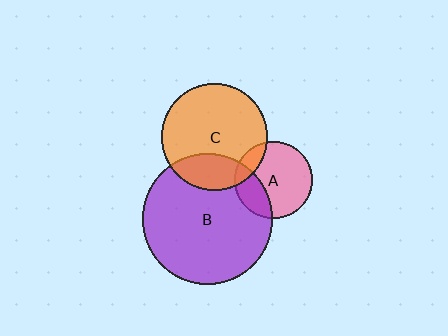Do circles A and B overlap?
Yes.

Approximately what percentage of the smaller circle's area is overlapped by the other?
Approximately 25%.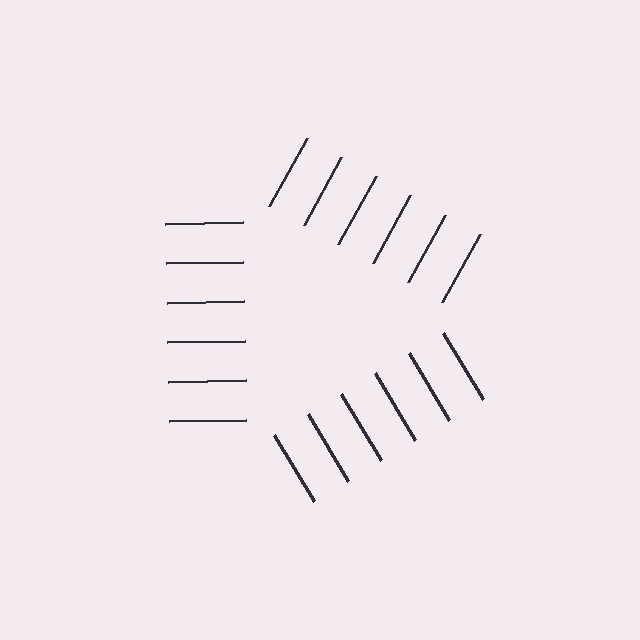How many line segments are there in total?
18 — 6 along each of the 3 edges.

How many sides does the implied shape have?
3 sides — the line-ends trace a triangle.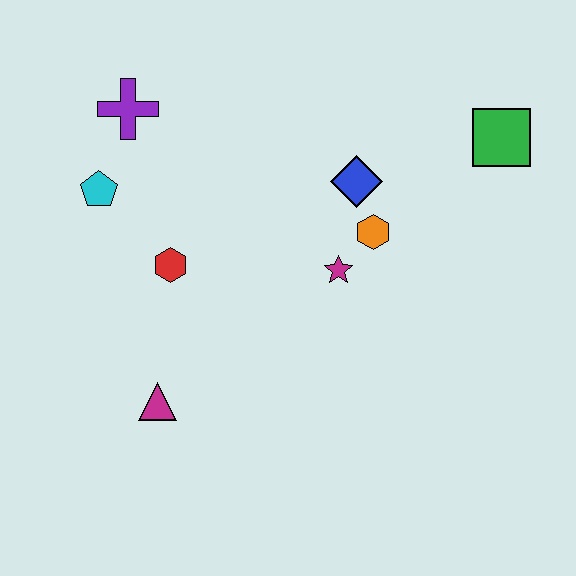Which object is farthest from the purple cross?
The green square is farthest from the purple cross.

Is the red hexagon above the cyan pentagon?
No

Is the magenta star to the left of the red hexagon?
No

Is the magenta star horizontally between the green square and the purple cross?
Yes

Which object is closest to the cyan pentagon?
The purple cross is closest to the cyan pentagon.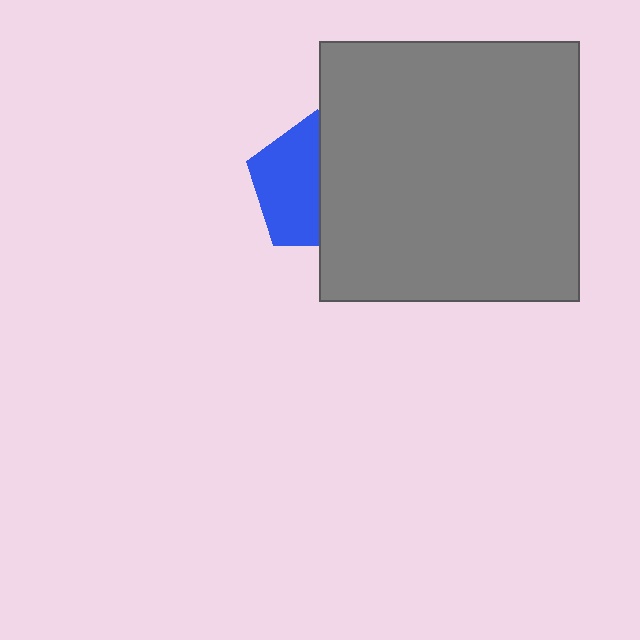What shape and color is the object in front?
The object in front is a gray square.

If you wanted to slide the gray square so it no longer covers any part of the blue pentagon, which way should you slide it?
Slide it right — that is the most direct way to separate the two shapes.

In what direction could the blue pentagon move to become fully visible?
The blue pentagon could move left. That would shift it out from behind the gray square entirely.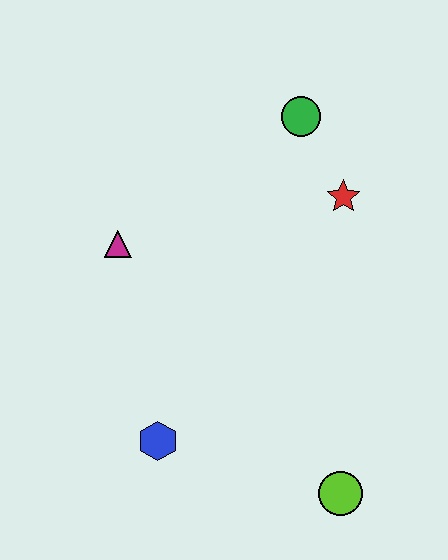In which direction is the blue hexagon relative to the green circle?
The blue hexagon is below the green circle.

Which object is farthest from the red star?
The blue hexagon is farthest from the red star.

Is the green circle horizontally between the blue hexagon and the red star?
Yes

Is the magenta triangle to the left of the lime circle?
Yes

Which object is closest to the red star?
The green circle is closest to the red star.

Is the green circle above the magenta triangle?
Yes